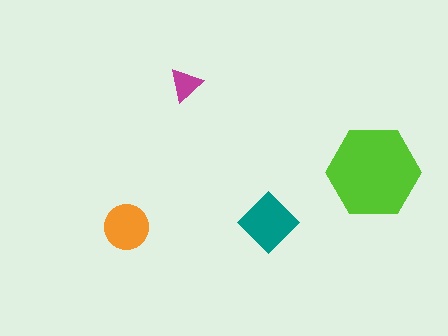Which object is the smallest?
The magenta triangle.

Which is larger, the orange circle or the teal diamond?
The teal diamond.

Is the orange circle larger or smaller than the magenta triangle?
Larger.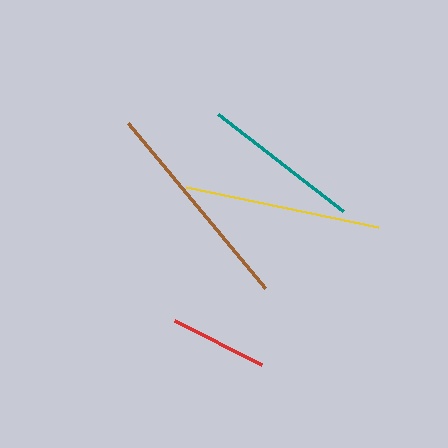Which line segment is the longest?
The brown line is the longest at approximately 214 pixels.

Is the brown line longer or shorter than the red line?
The brown line is longer than the red line.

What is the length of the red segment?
The red segment is approximately 98 pixels long.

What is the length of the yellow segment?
The yellow segment is approximately 196 pixels long.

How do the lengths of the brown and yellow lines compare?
The brown and yellow lines are approximately the same length.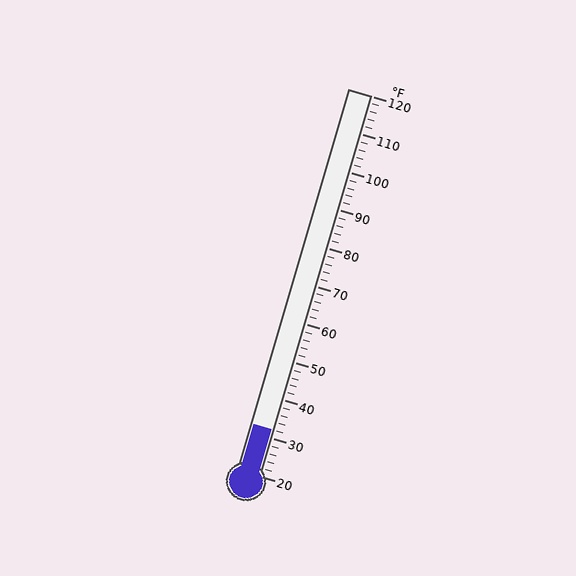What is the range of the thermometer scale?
The thermometer scale ranges from 20°F to 120°F.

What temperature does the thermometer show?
The thermometer shows approximately 32°F.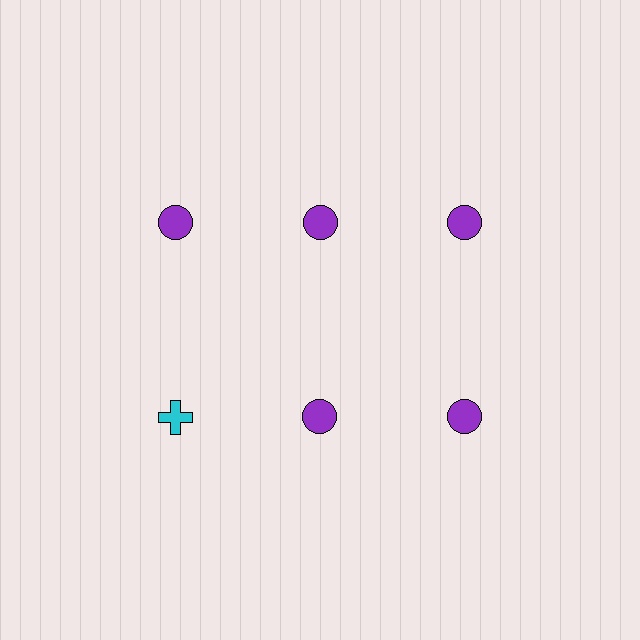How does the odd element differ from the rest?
It differs in both color (cyan instead of purple) and shape (cross instead of circle).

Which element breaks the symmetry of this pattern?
The cyan cross in the second row, leftmost column breaks the symmetry. All other shapes are purple circles.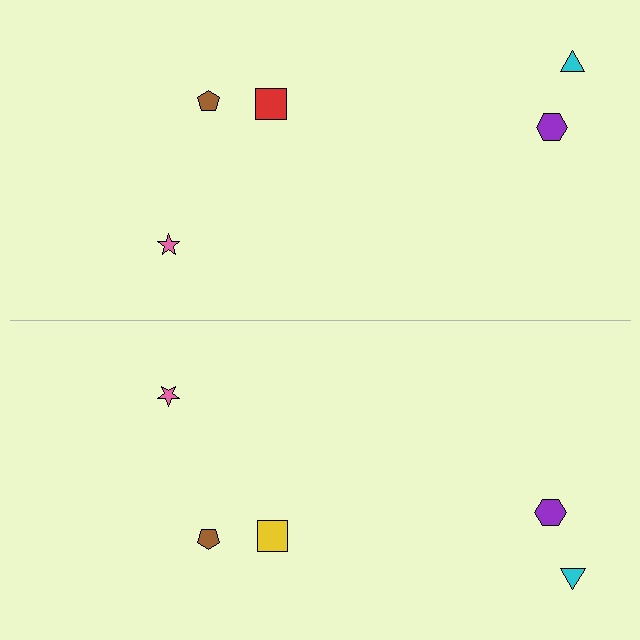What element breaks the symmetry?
The yellow square on the bottom side breaks the symmetry — its mirror counterpart is red.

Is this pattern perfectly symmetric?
No, the pattern is not perfectly symmetric. The yellow square on the bottom side breaks the symmetry — its mirror counterpart is red.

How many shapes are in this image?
There are 10 shapes in this image.